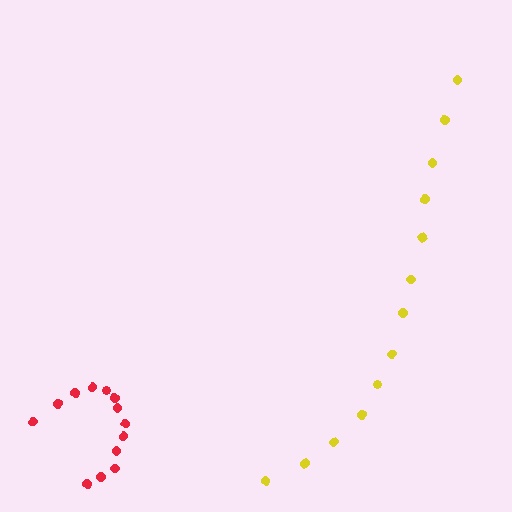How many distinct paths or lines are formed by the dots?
There are 2 distinct paths.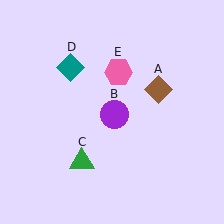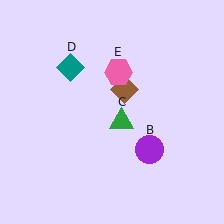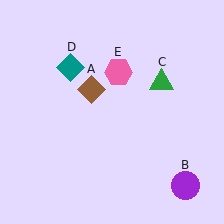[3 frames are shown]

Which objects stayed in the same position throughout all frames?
Teal diamond (object D) and pink hexagon (object E) remained stationary.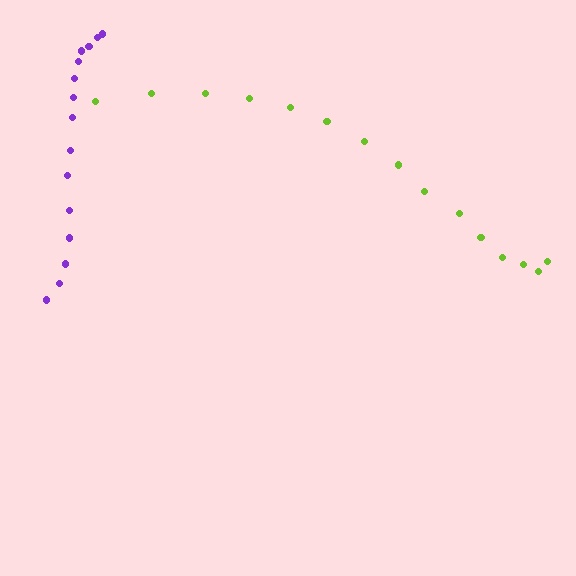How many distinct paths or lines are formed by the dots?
There are 2 distinct paths.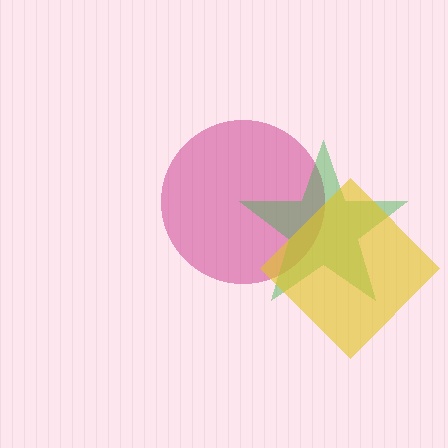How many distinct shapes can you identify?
There are 3 distinct shapes: a magenta circle, a green star, a yellow diamond.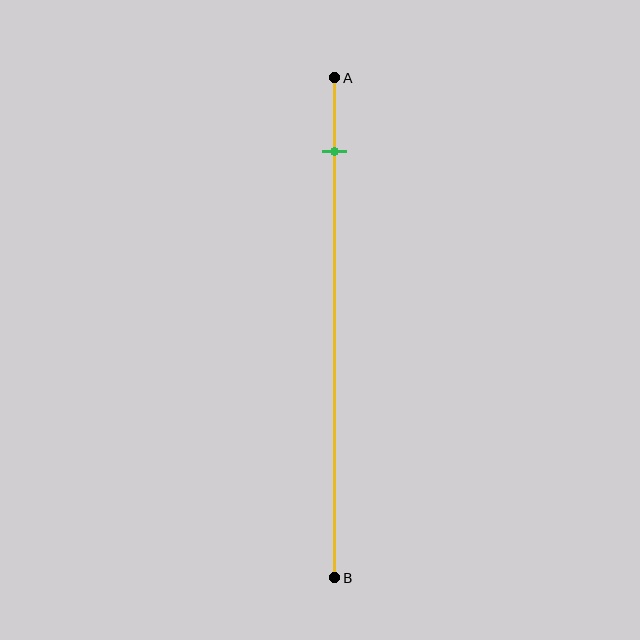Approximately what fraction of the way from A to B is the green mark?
The green mark is approximately 15% of the way from A to B.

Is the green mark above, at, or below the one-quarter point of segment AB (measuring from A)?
The green mark is above the one-quarter point of segment AB.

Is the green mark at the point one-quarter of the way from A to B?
No, the mark is at about 15% from A, not at the 25% one-quarter point.